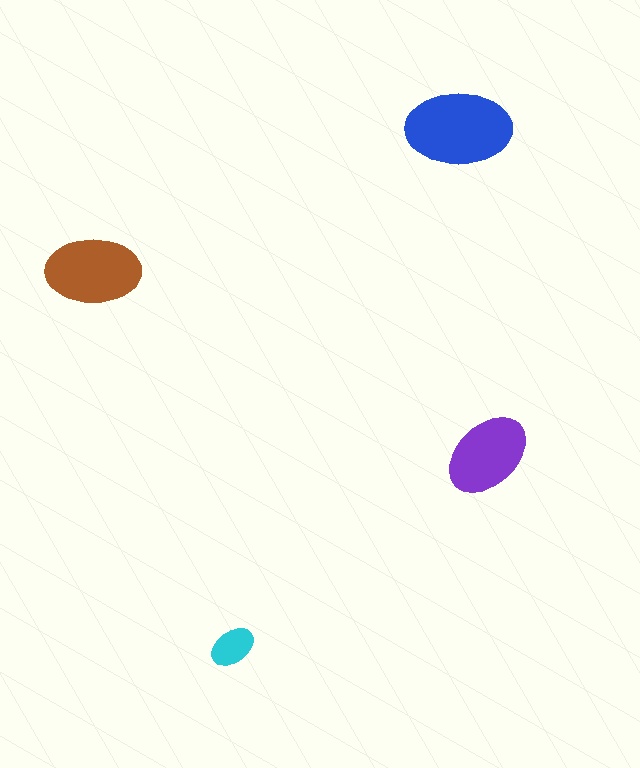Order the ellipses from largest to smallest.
the blue one, the brown one, the purple one, the cyan one.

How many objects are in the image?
There are 4 objects in the image.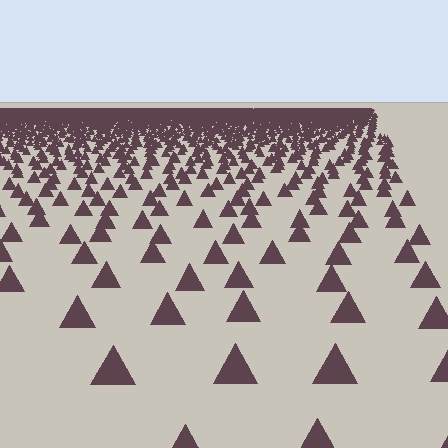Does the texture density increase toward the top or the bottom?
Density increases toward the top.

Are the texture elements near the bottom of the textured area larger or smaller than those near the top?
Larger. Near the bottom, elements are closer to the viewer and appear at a bigger on-screen size.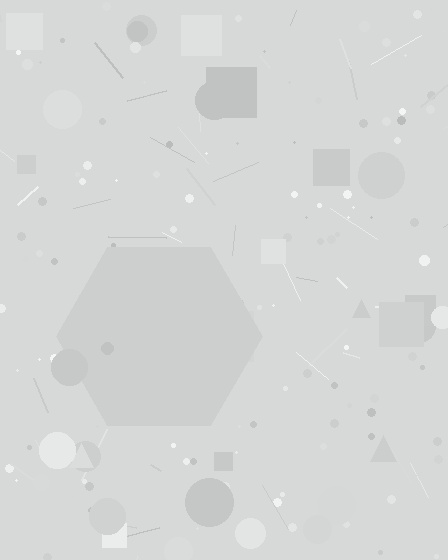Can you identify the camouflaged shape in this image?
The camouflaged shape is a hexagon.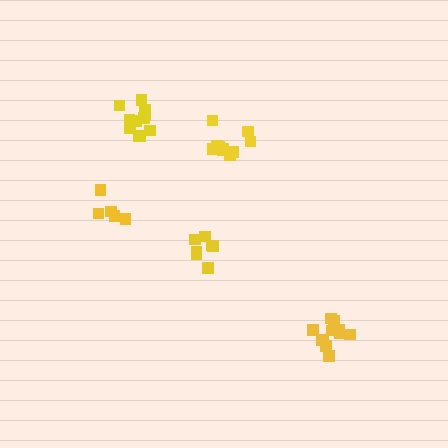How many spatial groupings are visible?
There are 5 spatial groupings.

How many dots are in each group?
Group 1: 5 dots, Group 2: 10 dots, Group 3: 7 dots, Group 4: 11 dots, Group 5: 11 dots (44 total).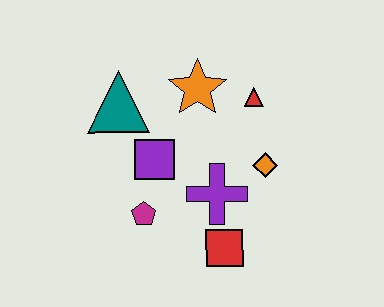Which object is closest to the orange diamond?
The purple cross is closest to the orange diamond.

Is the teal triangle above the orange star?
No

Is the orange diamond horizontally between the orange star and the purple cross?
No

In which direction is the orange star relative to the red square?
The orange star is above the red square.